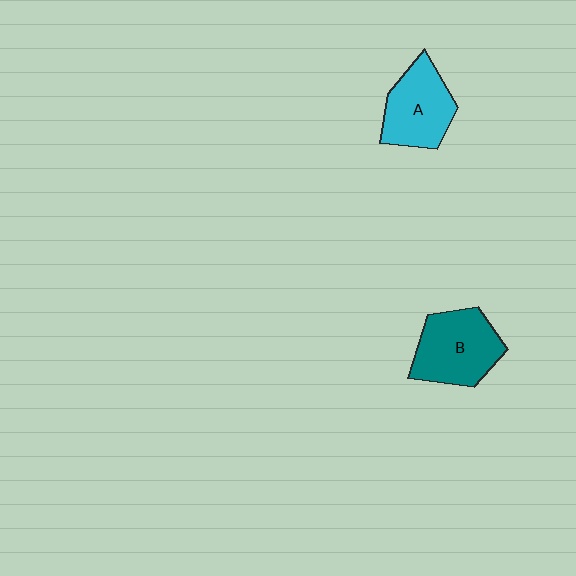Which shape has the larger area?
Shape B (teal).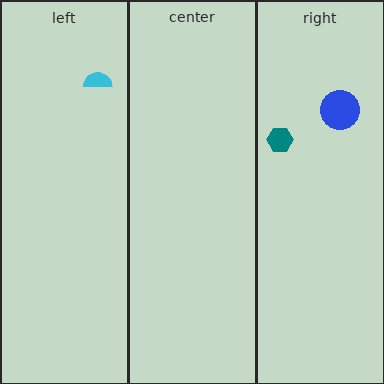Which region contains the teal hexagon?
The right region.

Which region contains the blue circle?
The right region.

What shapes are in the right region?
The blue circle, the teal hexagon.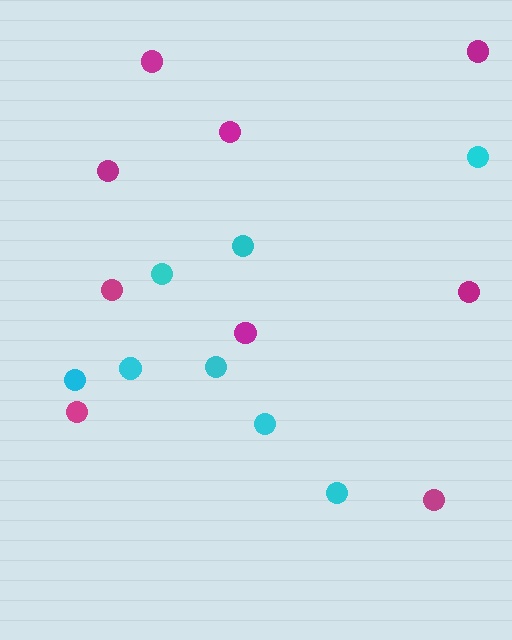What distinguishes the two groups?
There are 2 groups: one group of cyan circles (8) and one group of magenta circles (9).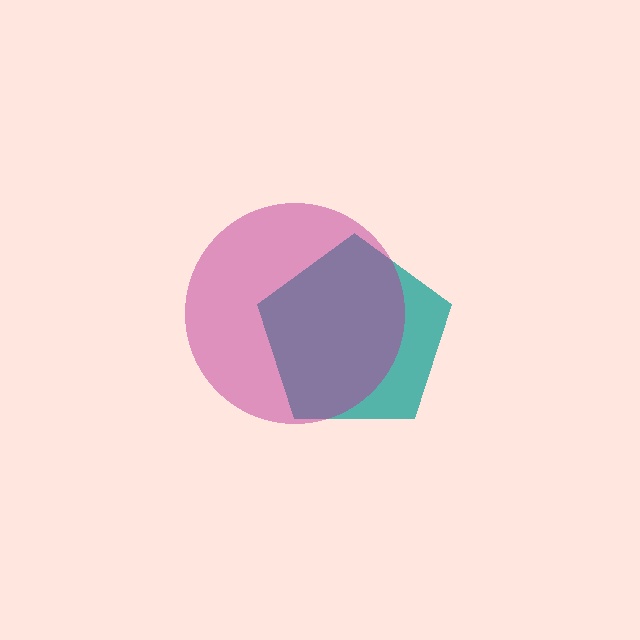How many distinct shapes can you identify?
There are 2 distinct shapes: a teal pentagon, a magenta circle.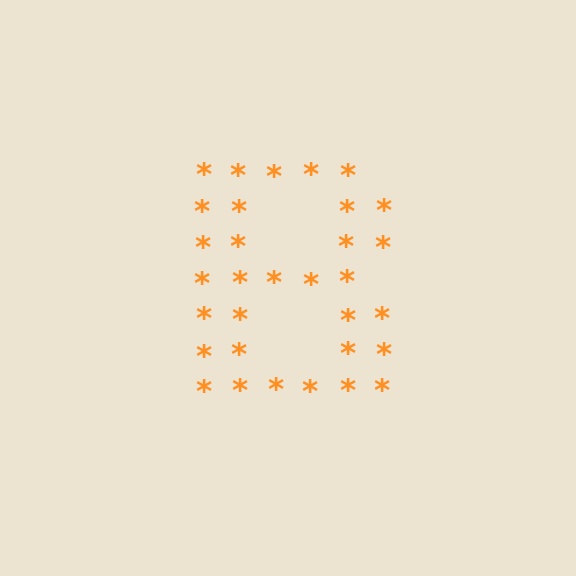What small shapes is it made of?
It is made of small asterisks.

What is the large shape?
The large shape is the letter B.